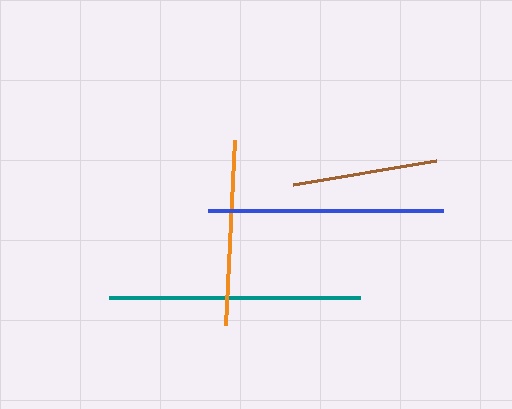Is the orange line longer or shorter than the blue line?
The blue line is longer than the orange line.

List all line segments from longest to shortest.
From longest to shortest: teal, blue, orange, brown.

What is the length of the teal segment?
The teal segment is approximately 251 pixels long.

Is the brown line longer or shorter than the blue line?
The blue line is longer than the brown line.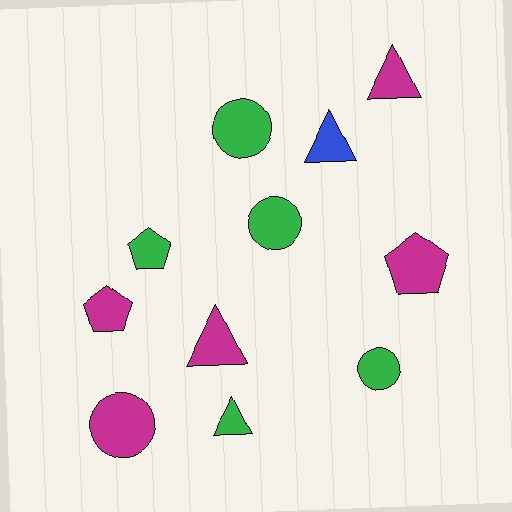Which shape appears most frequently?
Circle, with 4 objects.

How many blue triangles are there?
There is 1 blue triangle.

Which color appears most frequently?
Green, with 5 objects.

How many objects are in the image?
There are 11 objects.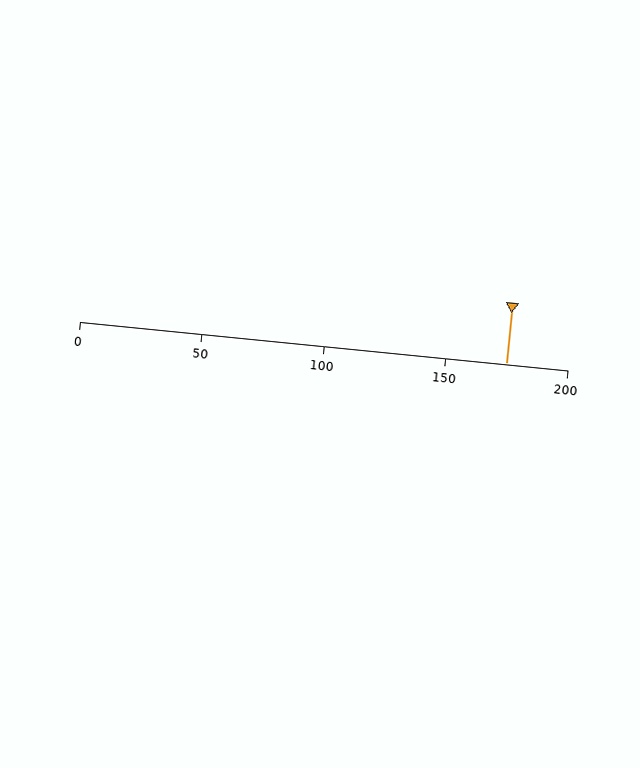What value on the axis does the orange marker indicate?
The marker indicates approximately 175.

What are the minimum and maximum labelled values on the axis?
The axis runs from 0 to 200.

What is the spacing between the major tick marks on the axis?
The major ticks are spaced 50 apart.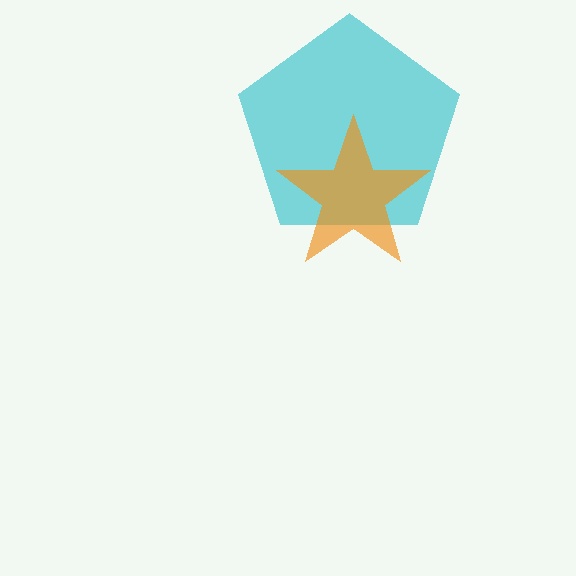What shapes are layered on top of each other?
The layered shapes are: a cyan pentagon, an orange star.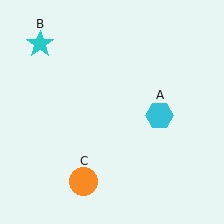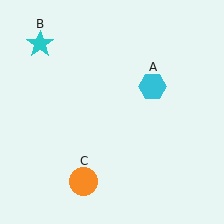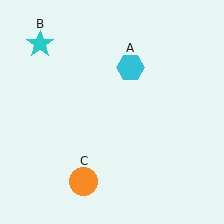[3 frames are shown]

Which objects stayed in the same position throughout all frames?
Cyan star (object B) and orange circle (object C) remained stationary.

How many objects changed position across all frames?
1 object changed position: cyan hexagon (object A).